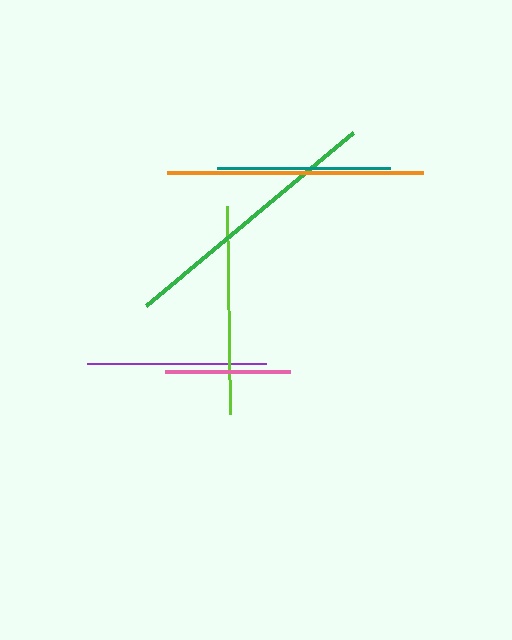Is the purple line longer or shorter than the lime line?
The lime line is longer than the purple line.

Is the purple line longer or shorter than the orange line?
The orange line is longer than the purple line.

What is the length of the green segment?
The green segment is approximately 270 pixels long.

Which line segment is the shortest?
The pink line is the shortest at approximately 125 pixels.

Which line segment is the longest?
The green line is the longest at approximately 270 pixels.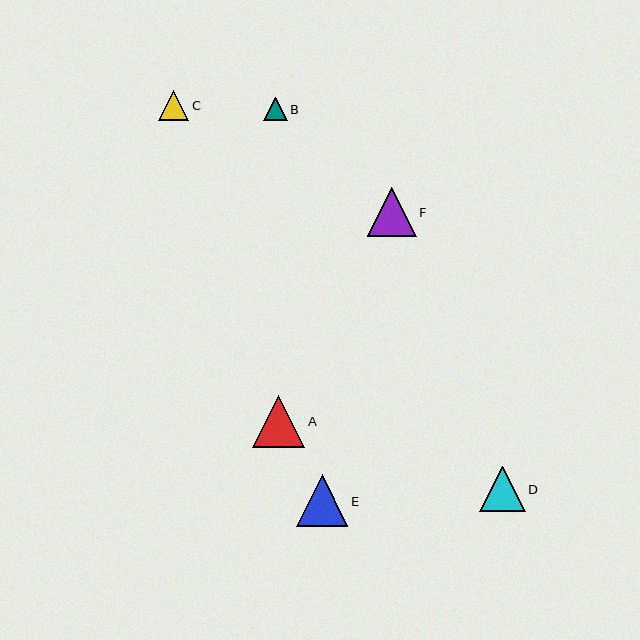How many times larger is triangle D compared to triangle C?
Triangle D is approximately 1.5 times the size of triangle C.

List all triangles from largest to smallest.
From largest to smallest: A, E, F, D, C, B.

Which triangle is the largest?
Triangle A is the largest with a size of approximately 52 pixels.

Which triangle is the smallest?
Triangle B is the smallest with a size of approximately 23 pixels.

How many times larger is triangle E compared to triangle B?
Triangle E is approximately 2.2 times the size of triangle B.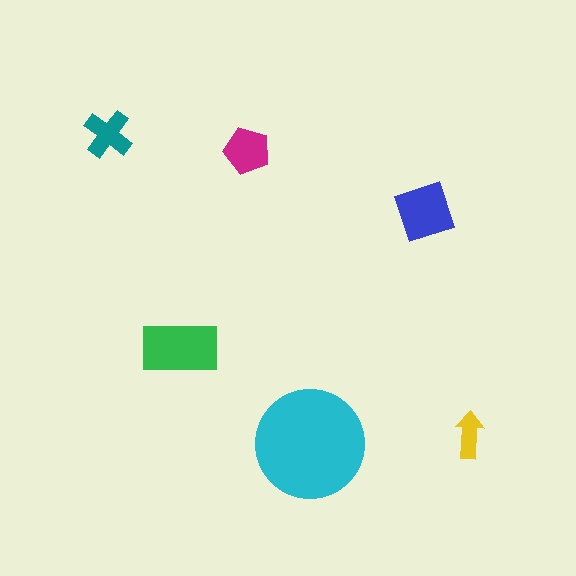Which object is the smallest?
The yellow arrow.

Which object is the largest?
The cyan circle.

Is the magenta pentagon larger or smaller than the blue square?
Smaller.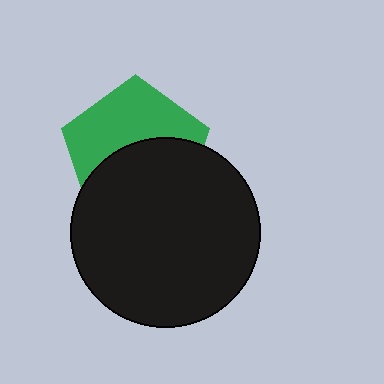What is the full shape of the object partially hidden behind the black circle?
The partially hidden object is a green pentagon.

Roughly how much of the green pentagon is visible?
About half of it is visible (roughly 49%).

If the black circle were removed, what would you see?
You would see the complete green pentagon.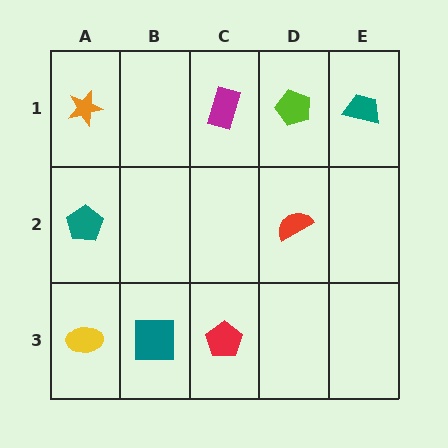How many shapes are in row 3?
3 shapes.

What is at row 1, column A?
An orange star.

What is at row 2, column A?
A teal pentagon.